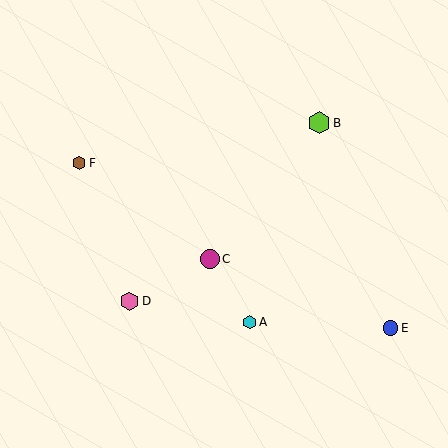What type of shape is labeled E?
Shape E is a blue circle.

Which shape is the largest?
The lime hexagon (labeled B) is the largest.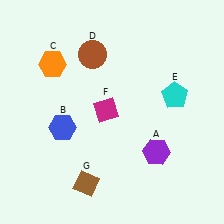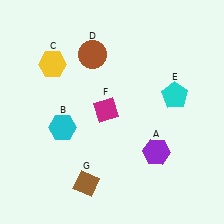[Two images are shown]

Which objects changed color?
B changed from blue to cyan. C changed from orange to yellow.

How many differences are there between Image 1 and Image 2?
There are 2 differences between the two images.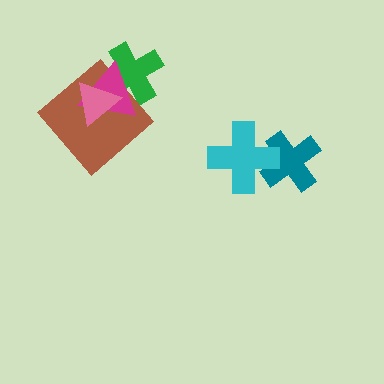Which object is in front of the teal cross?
The cyan cross is in front of the teal cross.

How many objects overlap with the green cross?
3 objects overlap with the green cross.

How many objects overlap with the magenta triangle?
3 objects overlap with the magenta triangle.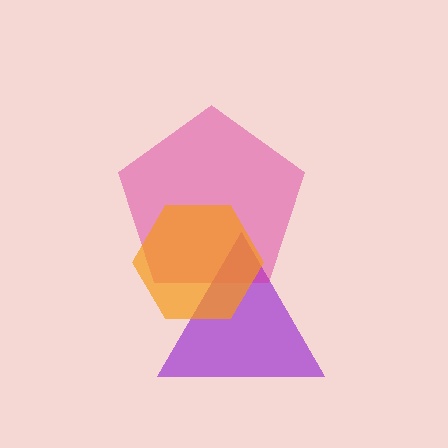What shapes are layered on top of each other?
The layered shapes are: a purple triangle, a magenta pentagon, an orange hexagon.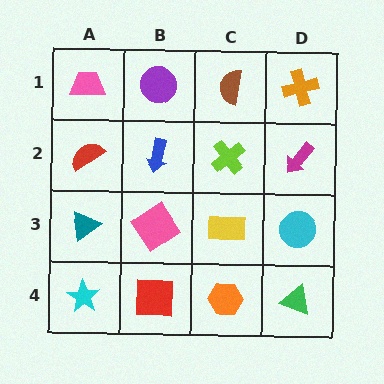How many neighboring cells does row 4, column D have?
2.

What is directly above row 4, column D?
A cyan circle.